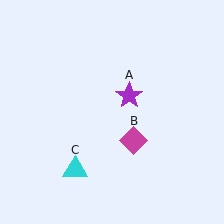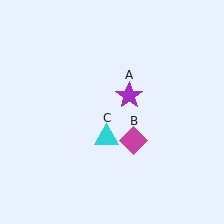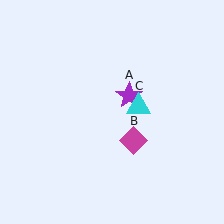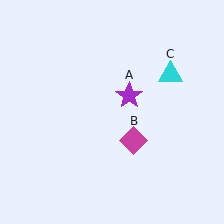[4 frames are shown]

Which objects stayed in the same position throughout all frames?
Purple star (object A) and magenta diamond (object B) remained stationary.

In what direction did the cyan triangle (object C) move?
The cyan triangle (object C) moved up and to the right.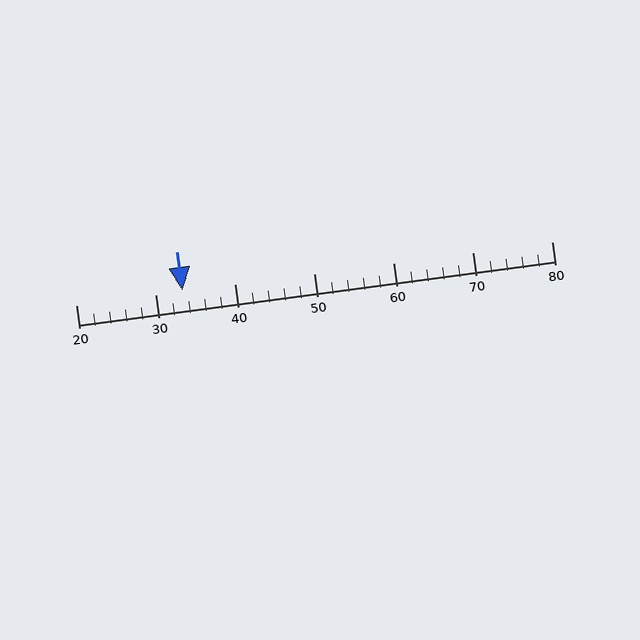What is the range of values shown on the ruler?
The ruler shows values from 20 to 80.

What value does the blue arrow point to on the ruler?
The blue arrow points to approximately 33.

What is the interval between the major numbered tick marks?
The major tick marks are spaced 10 units apart.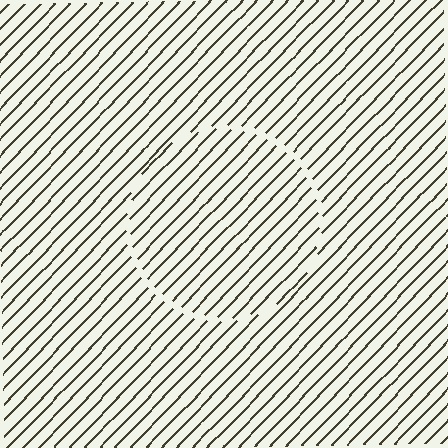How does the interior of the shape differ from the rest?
The interior of the shape contains the same grating, shifted by half a period — the contour is defined by the phase discontinuity where line-ends from the inner and outer gratings abut.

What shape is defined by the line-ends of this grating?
An illusory circle. The interior of the shape contains the same grating, shifted by half a period — the contour is defined by the phase discontinuity where line-ends from the inner and outer gratings abut.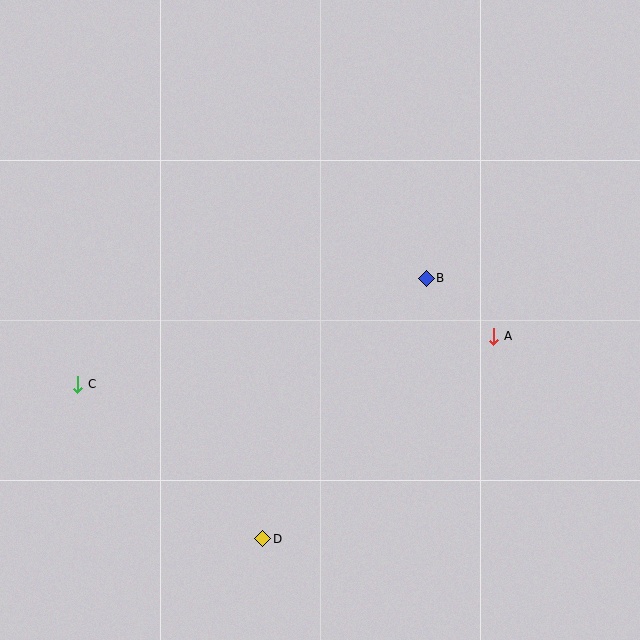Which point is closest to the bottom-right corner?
Point A is closest to the bottom-right corner.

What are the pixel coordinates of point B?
Point B is at (426, 278).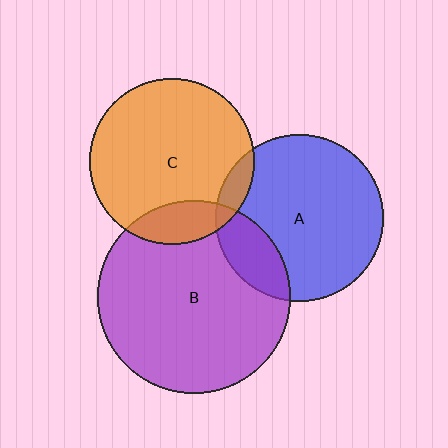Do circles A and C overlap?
Yes.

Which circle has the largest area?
Circle B (purple).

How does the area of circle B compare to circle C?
Approximately 1.4 times.